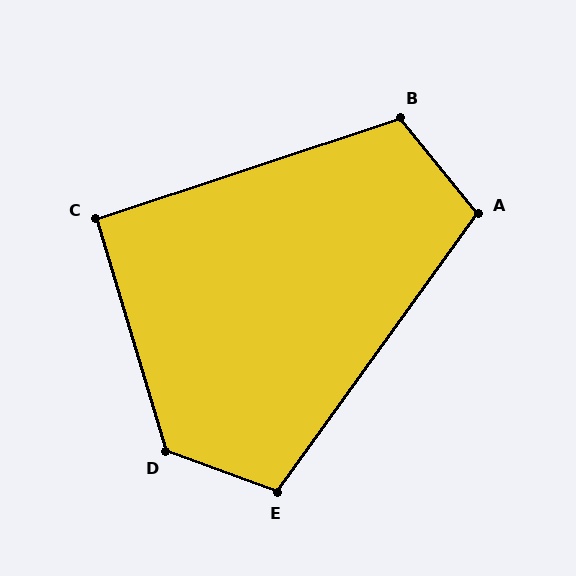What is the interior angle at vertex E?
Approximately 106 degrees (obtuse).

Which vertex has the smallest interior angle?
C, at approximately 92 degrees.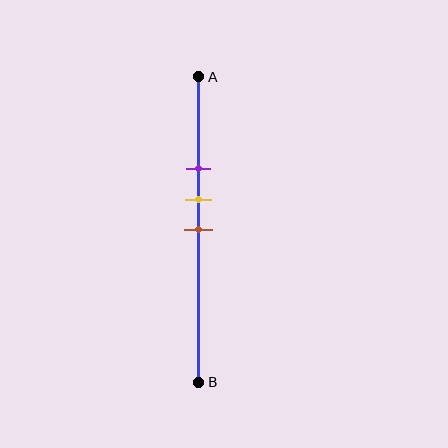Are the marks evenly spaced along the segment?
Yes, the marks are approximately evenly spaced.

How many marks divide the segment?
There are 3 marks dividing the segment.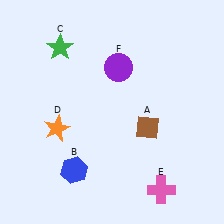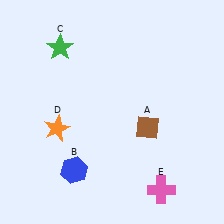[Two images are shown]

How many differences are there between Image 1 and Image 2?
There is 1 difference between the two images.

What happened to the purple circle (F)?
The purple circle (F) was removed in Image 2. It was in the top-right area of Image 1.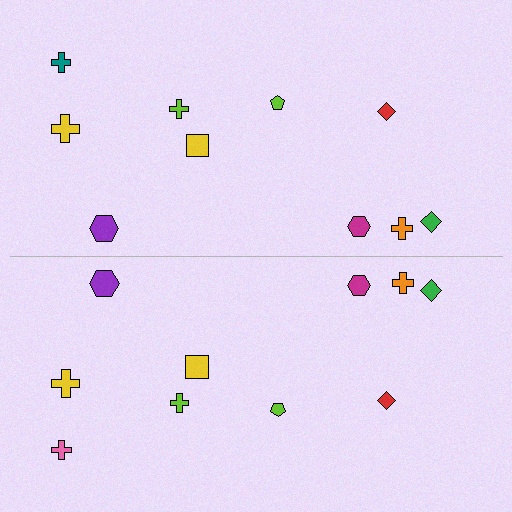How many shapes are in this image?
There are 20 shapes in this image.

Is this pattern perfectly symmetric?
No, the pattern is not perfectly symmetric. The pink cross on the bottom side breaks the symmetry — its mirror counterpart is teal.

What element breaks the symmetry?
The pink cross on the bottom side breaks the symmetry — its mirror counterpart is teal.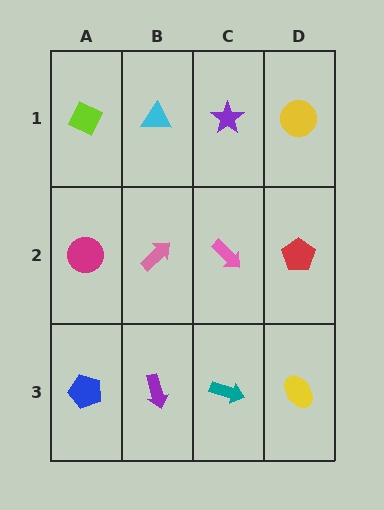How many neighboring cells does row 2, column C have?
4.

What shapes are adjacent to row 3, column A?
A magenta circle (row 2, column A), a purple arrow (row 3, column B).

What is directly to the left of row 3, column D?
A teal arrow.